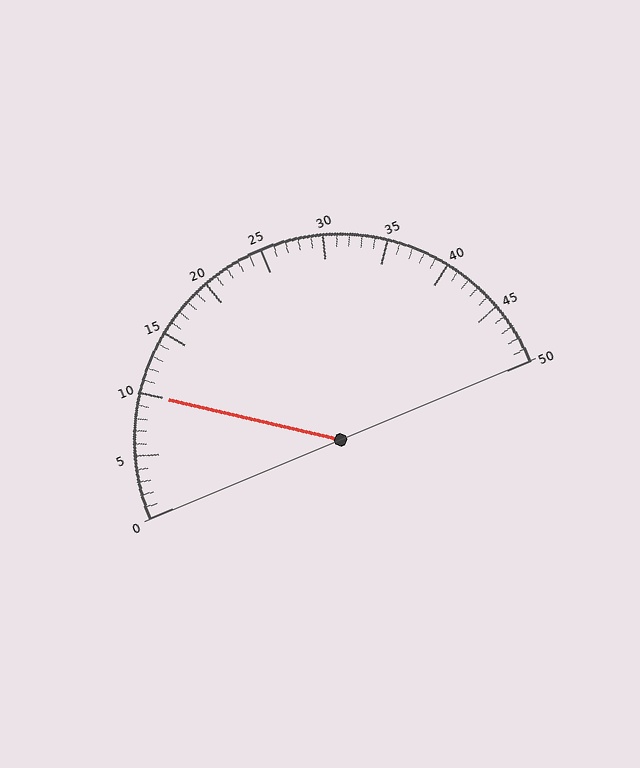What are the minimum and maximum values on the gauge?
The gauge ranges from 0 to 50.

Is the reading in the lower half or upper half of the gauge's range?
The reading is in the lower half of the range (0 to 50).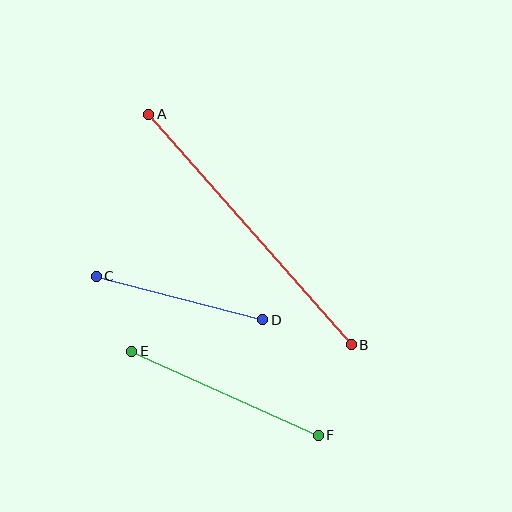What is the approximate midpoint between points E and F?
The midpoint is at approximately (225, 393) pixels.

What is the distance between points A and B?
The distance is approximately 307 pixels.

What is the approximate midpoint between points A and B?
The midpoint is at approximately (250, 230) pixels.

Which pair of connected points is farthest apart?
Points A and B are farthest apart.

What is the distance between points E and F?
The distance is approximately 205 pixels.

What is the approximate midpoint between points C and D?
The midpoint is at approximately (179, 298) pixels.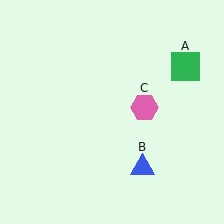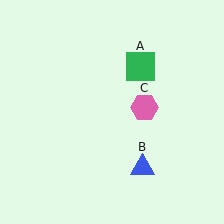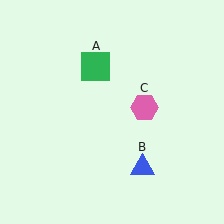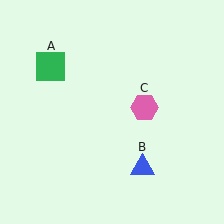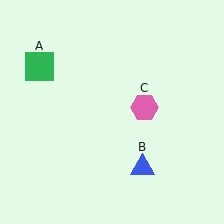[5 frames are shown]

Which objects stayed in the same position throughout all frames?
Blue triangle (object B) and pink hexagon (object C) remained stationary.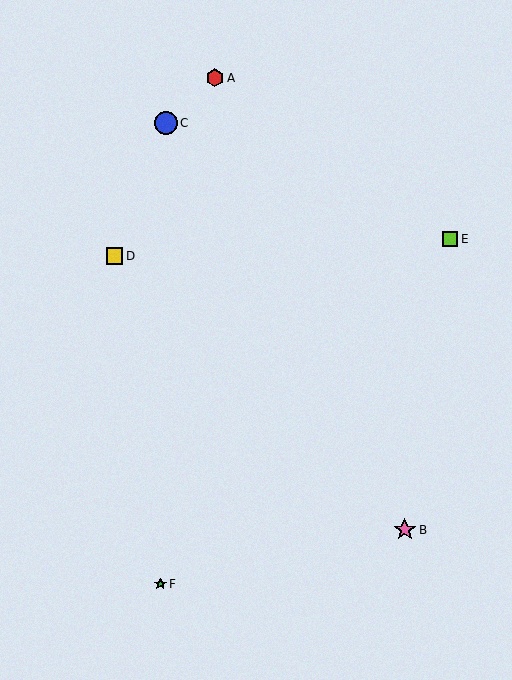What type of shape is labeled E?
Shape E is a lime square.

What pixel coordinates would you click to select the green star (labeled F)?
Click at (160, 584) to select the green star F.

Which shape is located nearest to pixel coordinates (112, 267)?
The yellow square (labeled D) at (114, 256) is nearest to that location.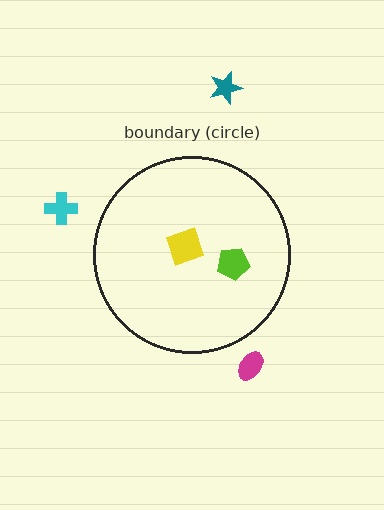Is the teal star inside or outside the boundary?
Outside.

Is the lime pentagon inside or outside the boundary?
Inside.